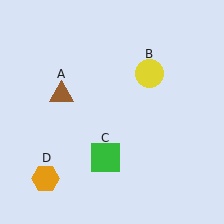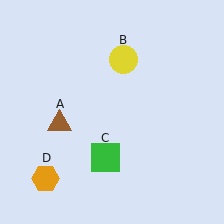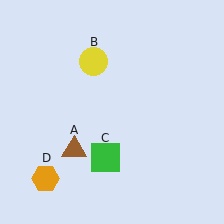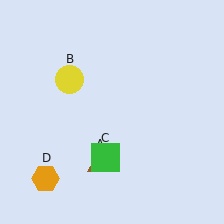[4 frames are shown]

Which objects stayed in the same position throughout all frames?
Green square (object C) and orange hexagon (object D) remained stationary.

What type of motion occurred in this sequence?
The brown triangle (object A), yellow circle (object B) rotated counterclockwise around the center of the scene.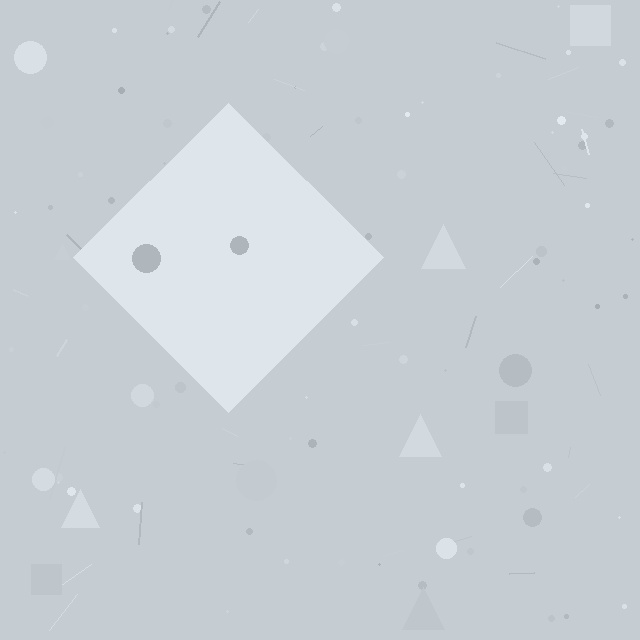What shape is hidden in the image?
A diamond is hidden in the image.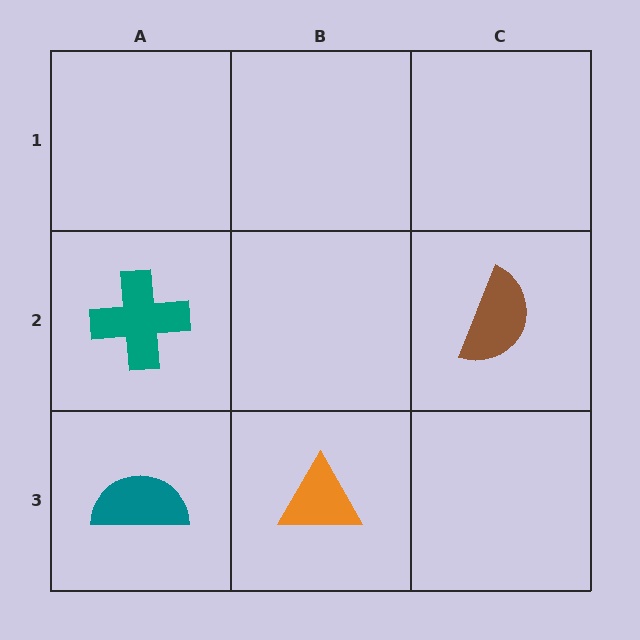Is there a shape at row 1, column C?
No, that cell is empty.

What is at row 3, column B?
An orange triangle.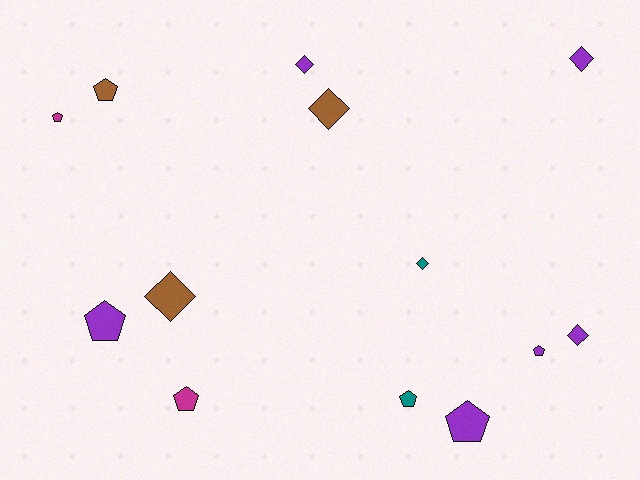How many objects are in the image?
There are 13 objects.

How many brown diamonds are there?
There are 2 brown diamonds.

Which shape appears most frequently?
Pentagon, with 7 objects.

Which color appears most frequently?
Purple, with 6 objects.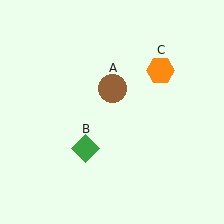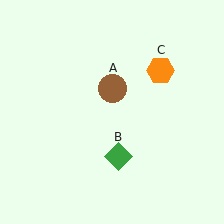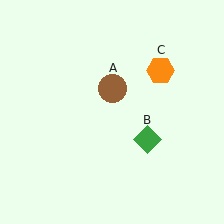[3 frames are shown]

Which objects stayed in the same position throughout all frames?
Brown circle (object A) and orange hexagon (object C) remained stationary.